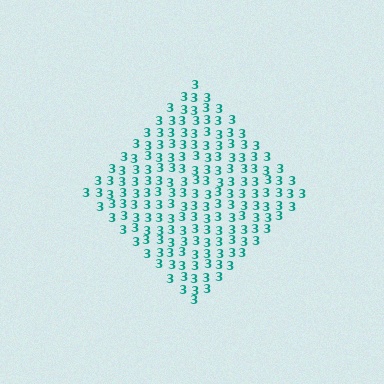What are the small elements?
The small elements are digit 3's.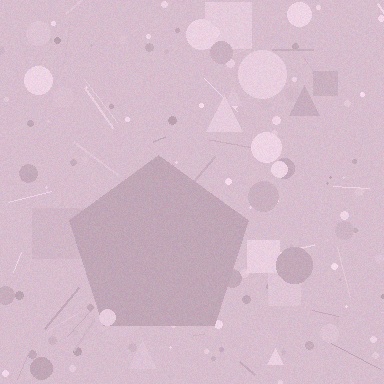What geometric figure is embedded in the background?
A pentagon is embedded in the background.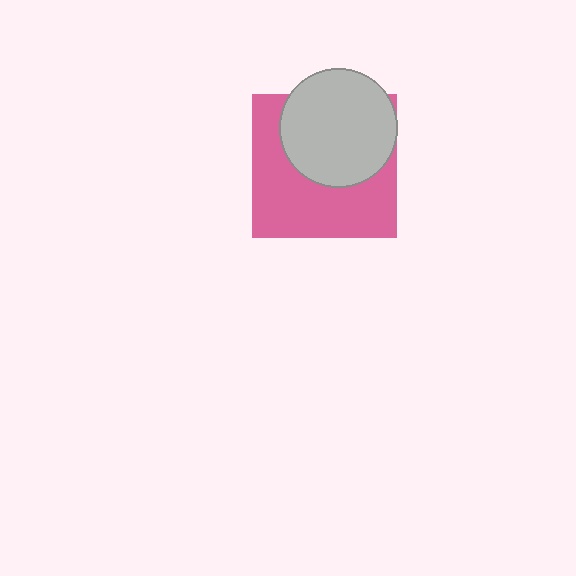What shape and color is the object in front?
The object in front is a light gray circle.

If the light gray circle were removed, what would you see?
You would see the complete pink square.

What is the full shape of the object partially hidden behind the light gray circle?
The partially hidden object is a pink square.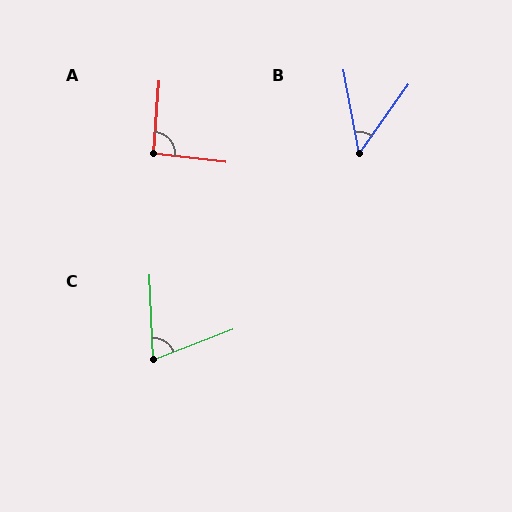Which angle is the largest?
A, at approximately 92 degrees.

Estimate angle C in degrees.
Approximately 72 degrees.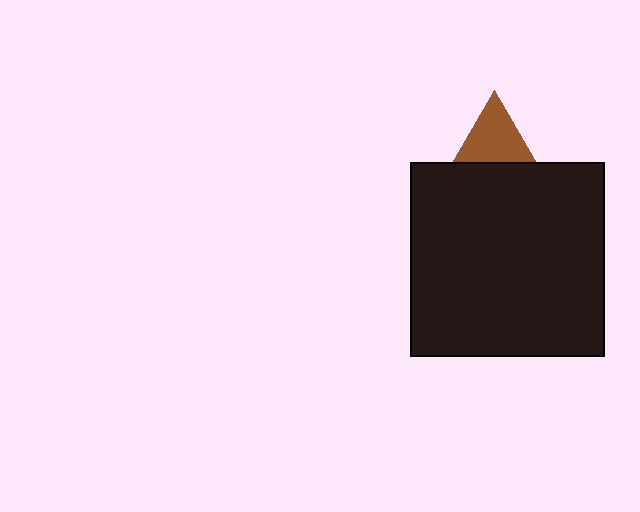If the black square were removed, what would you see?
You would see the complete brown triangle.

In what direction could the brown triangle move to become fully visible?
The brown triangle could move up. That would shift it out from behind the black square entirely.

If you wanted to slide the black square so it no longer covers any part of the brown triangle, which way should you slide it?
Slide it down — that is the most direct way to separate the two shapes.